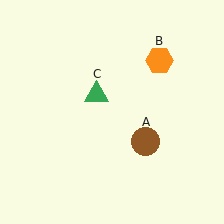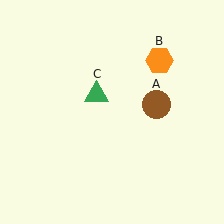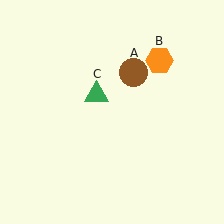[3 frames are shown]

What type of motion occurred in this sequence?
The brown circle (object A) rotated counterclockwise around the center of the scene.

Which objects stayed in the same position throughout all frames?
Orange hexagon (object B) and green triangle (object C) remained stationary.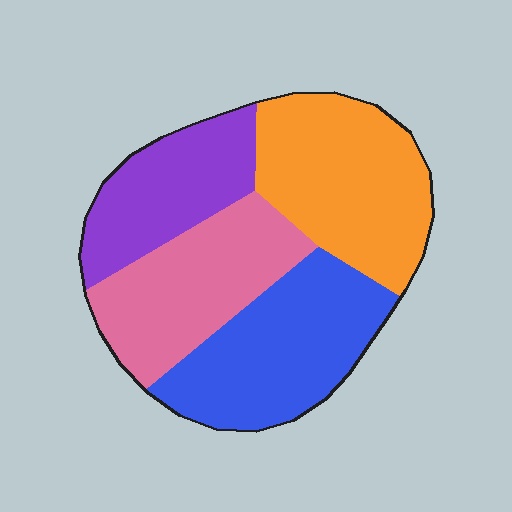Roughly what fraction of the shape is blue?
Blue covers 28% of the shape.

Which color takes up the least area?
Purple, at roughly 20%.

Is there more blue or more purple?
Blue.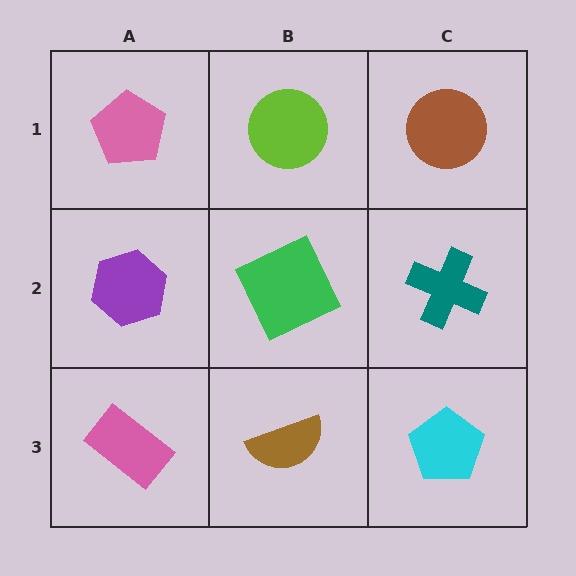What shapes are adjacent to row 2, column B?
A lime circle (row 1, column B), a brown semicircle (row 3, column B), a purple hexagon (row 2, column A), a teal cross (row 2, column C).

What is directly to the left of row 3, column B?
A pink rectangle.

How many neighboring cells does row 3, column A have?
2.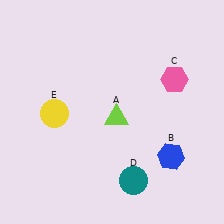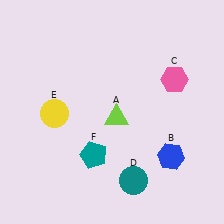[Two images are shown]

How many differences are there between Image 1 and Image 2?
There is 1 difference between the two images.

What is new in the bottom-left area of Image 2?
A teal pentagon (F) was added in the bottom-left area of Image 2.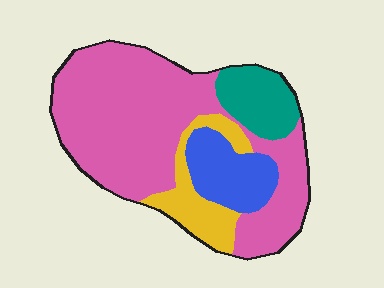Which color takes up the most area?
Pink, at roughly 60%.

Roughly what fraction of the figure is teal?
Teal takes up less than a quarter of the figure.